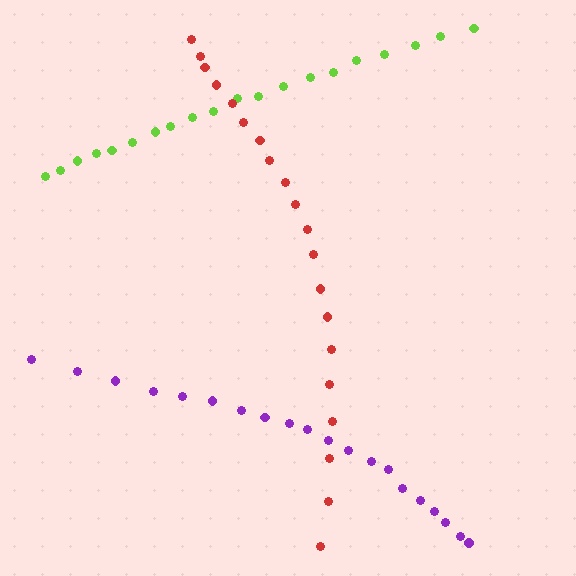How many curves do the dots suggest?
There are 3 distinct paths.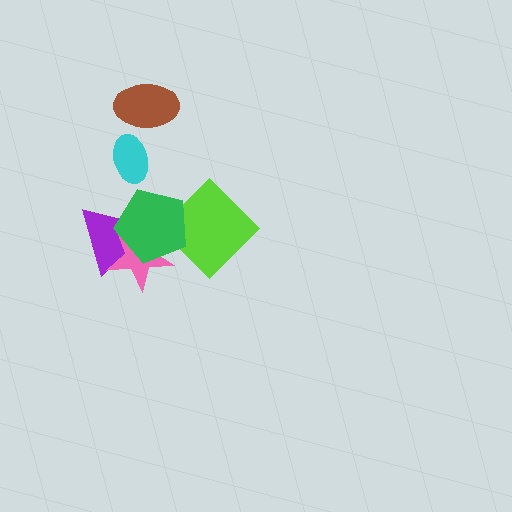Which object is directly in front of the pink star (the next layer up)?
The lime diamond is directly in front of the pink star.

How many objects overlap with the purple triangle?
2 objects overlap with the purple triangle.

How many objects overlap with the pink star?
3 objects overlap with the pink star.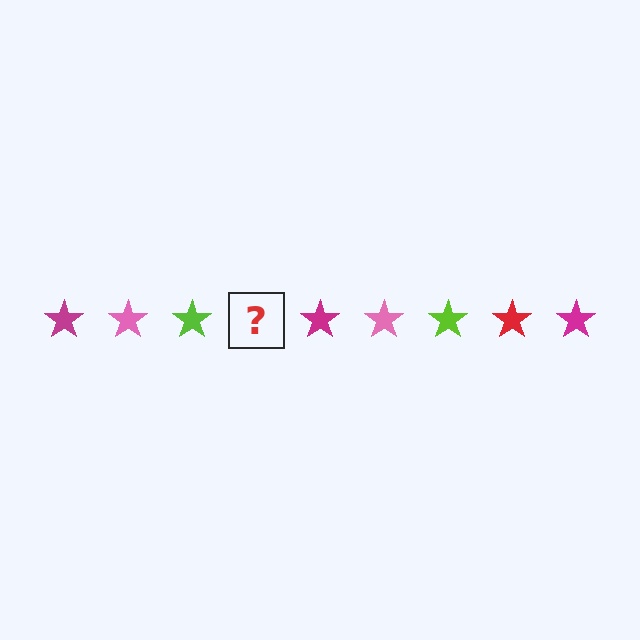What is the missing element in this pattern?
The missing element is a red star.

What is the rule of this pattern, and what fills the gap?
The rule is that the pattern cycles through magenta, pink, lime, red stars. The gap should be filled with a red star.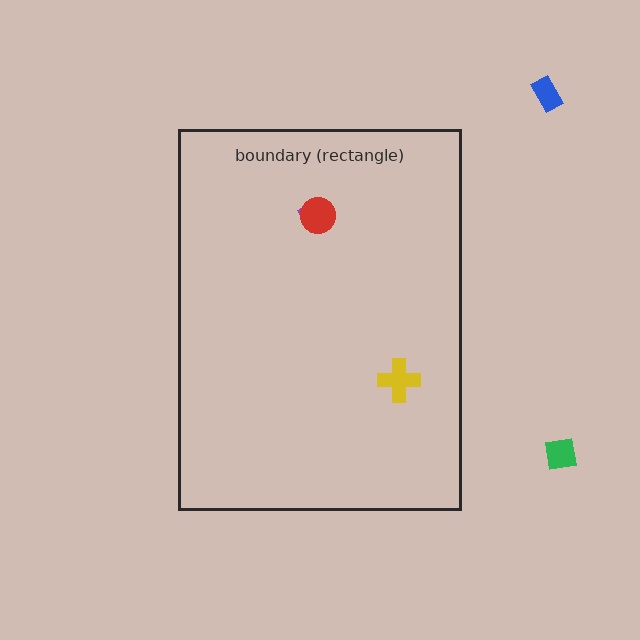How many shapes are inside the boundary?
3 inside, 2 outside.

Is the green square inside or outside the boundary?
Outside.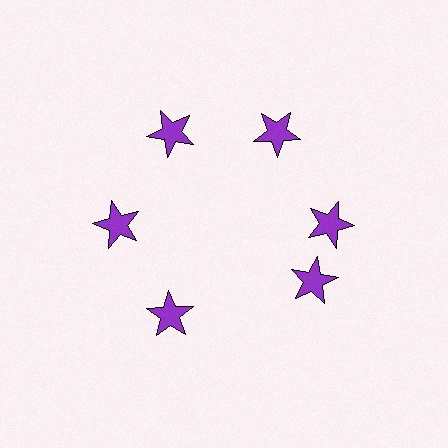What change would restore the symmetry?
The symmetry would be restored by rotating it back into even spacing with its neighbors so that all 6 stars sit at equal angles and equal distance from the center.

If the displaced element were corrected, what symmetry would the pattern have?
It would have 6-fold rotational symmetry — the pattern would map onto itself every 60 degrees.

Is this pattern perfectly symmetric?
No. The 6 purple stars are arranged in a ring, but one element near the 5 o'clock position is rotated out of alignment along the ring, breaking the 6-fold rotational symmetry.